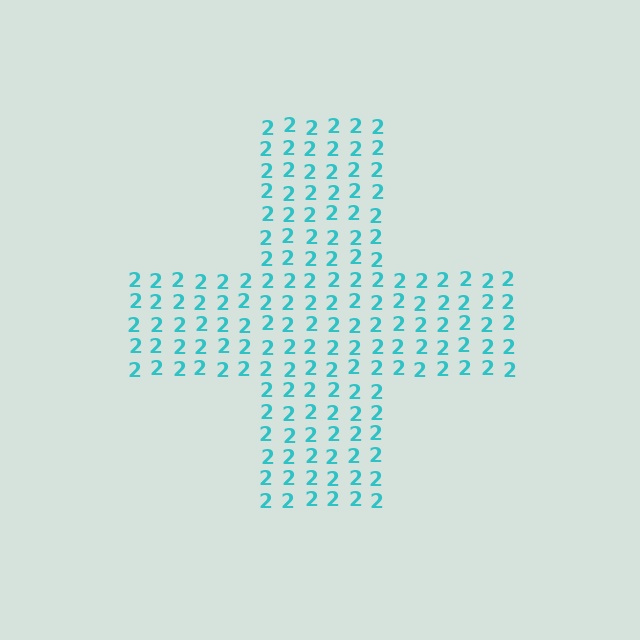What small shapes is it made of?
It is made of small digit 2's.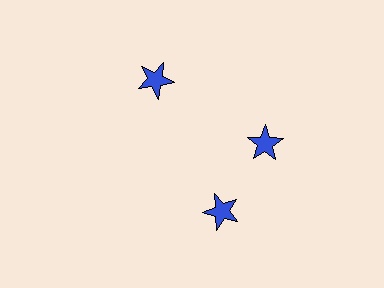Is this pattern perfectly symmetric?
No. The 3 blue stars are arranged in a ring, but one element near the 7 o'clock position is rotated out of alignment along the ring, breaking the 3-fold rotational symmetry.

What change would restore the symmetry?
The symmetry would be restored by rotating it back into even spacing with its neighbors so that all 3 stars sit at equal angles and equal distance from the center.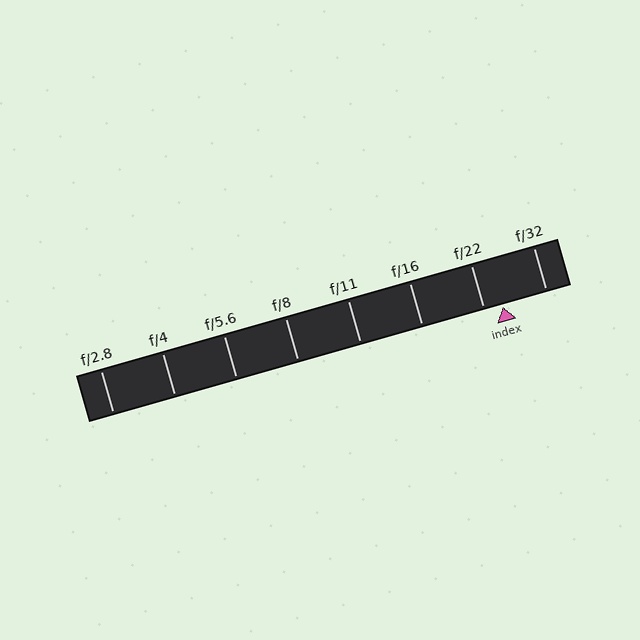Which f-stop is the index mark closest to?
The index mark is closest to f/22.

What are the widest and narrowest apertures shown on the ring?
The widest aperture shown is f/2.8 and the narrowest is f/32.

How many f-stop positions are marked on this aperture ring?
There are 8 f-stop positions marked.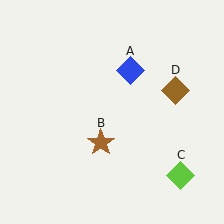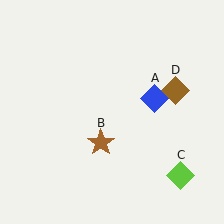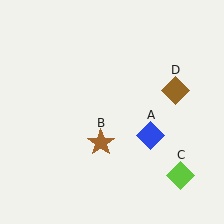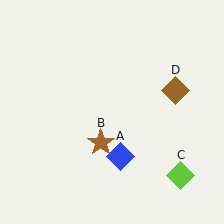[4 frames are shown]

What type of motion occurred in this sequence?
The blue diamond (object A) rotated clockwise around the center of the scene.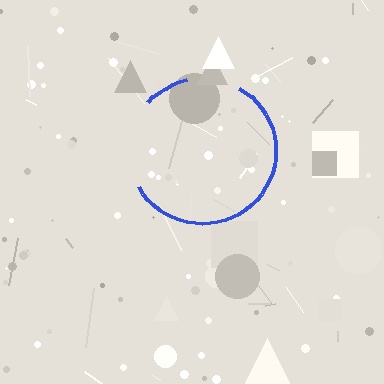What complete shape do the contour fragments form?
The contour fragments form a circle.